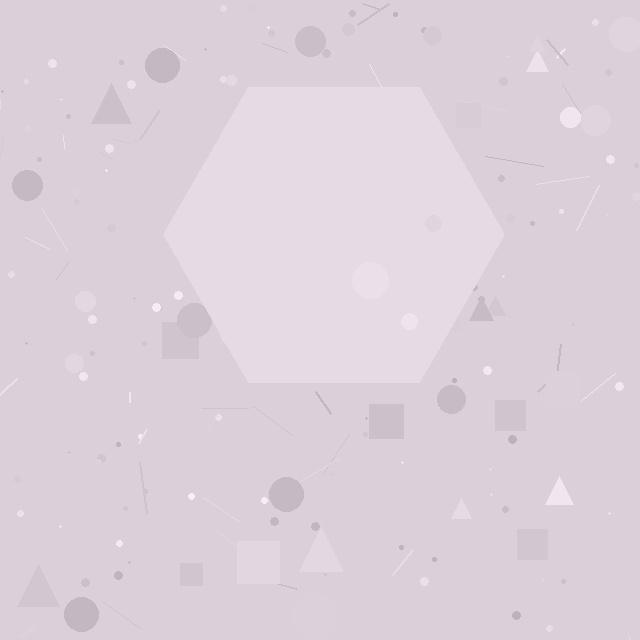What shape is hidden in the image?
A hexagon is hidden in the image.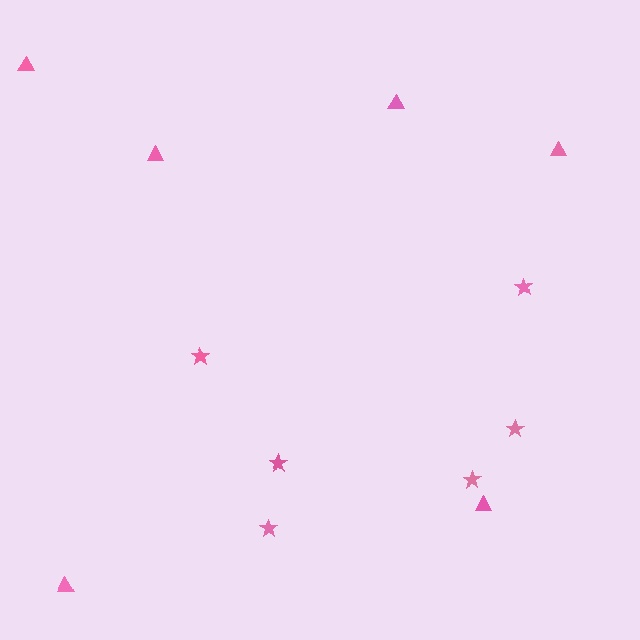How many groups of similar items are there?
There are 2 groups: one group of stars (6) and one group of triangles (6).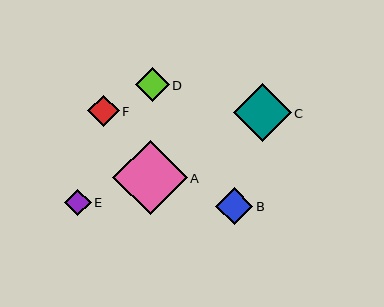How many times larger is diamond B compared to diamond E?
Diamond B is approximately 1.4 times the size of diamond E.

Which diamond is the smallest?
Diamond E is the smallest with a size of approximately 26 pixels.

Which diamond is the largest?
Diamond A is the largest with a size of approximately 74 pixels.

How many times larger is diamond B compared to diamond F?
Diamond B is approximately 1.2 times the size of diamond F.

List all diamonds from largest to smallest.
From largest to smallest: A, C, B, D, F, E.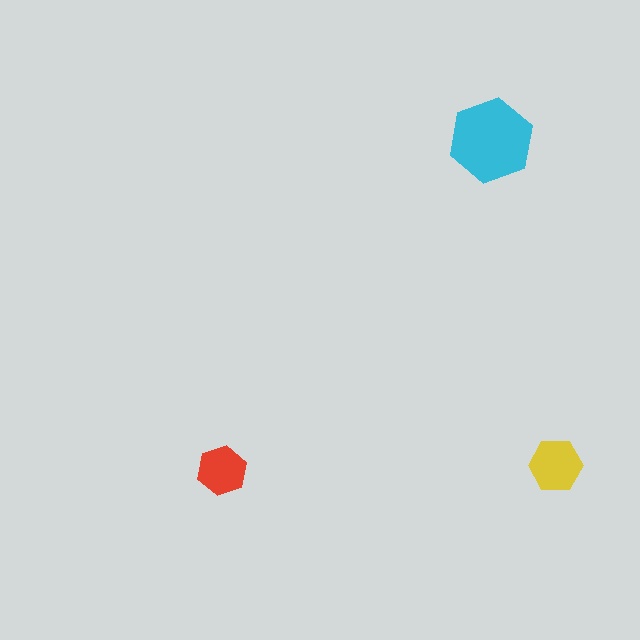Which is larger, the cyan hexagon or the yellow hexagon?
The cyan one.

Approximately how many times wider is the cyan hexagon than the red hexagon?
About 1.5 times wider.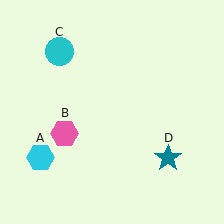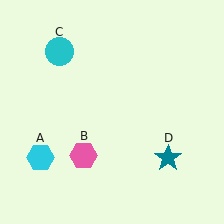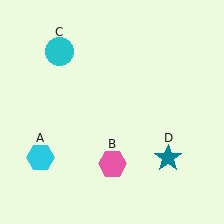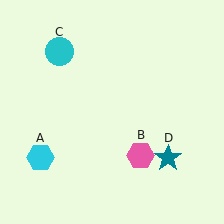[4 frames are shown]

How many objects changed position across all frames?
1 object changed position: pink hexagon (object B).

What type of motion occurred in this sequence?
The pink hexagon (object B) rotated counterclockwise around the center of the scene.